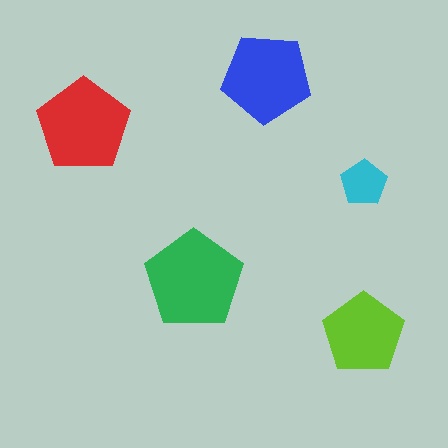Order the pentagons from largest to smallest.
the green one, the red one, the blue one, the lime one, the cyan one.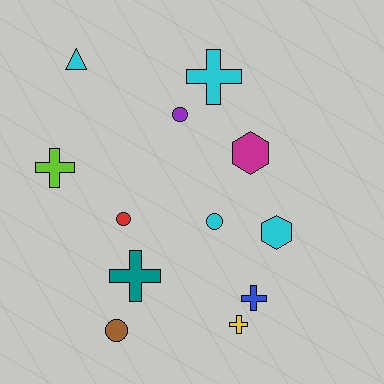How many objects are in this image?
There are 12 objects.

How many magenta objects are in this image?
There is 1 magenta object.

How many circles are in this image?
There are 4 circles.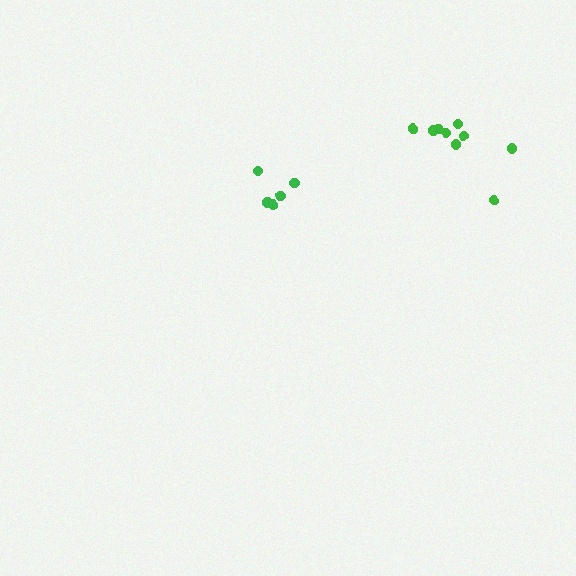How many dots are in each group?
Group 1: 9 dots, Group 2: 5 dots (14 total).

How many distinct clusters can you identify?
There are 2 distinct clusters.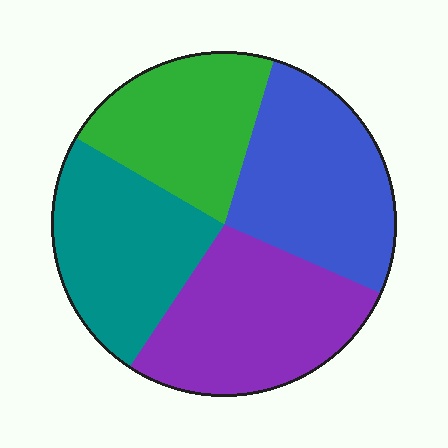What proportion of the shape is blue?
Blue takes up about one quarter (1/4) of the shape.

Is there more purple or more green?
Purple.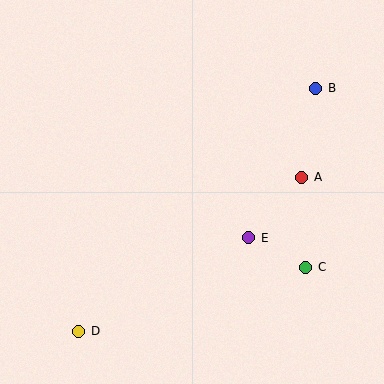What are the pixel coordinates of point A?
Point A is at (302, 177).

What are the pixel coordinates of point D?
Point D is at (79, 331).